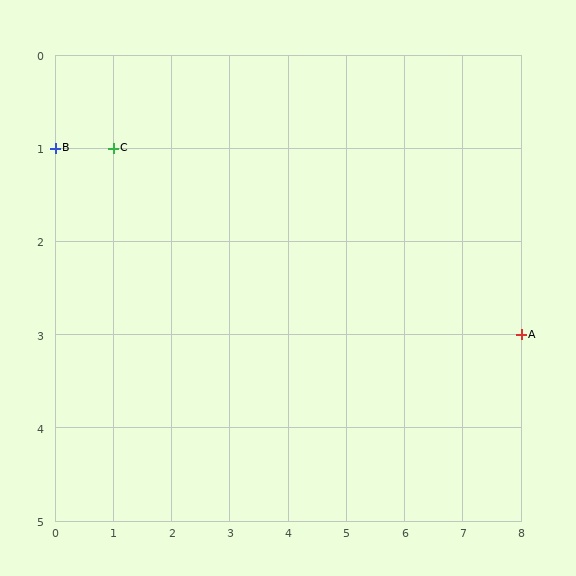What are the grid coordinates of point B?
Point B is at grid coordinates (0, 1).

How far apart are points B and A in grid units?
Points B and A are 8 columns and 2 rows apart (about 8.2 grid units diagonally).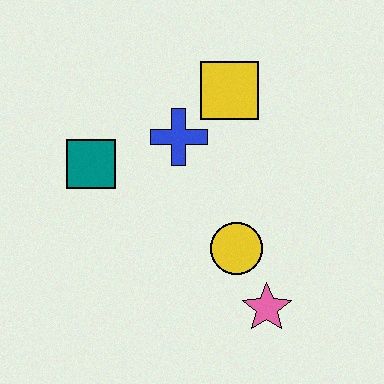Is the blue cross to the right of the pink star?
No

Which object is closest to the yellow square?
The blue cross is closest to the yellow square.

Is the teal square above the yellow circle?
Yes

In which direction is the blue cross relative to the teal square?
The blue cross is to the right of the teal square.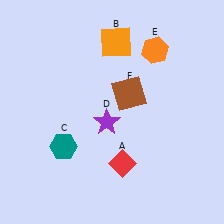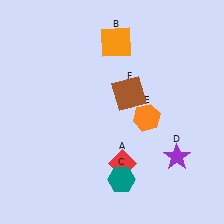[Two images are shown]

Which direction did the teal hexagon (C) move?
The teal hexagon (C) moved right.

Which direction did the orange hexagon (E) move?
The orange hexagon (E) moved down.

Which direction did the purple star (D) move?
The purple star (D) moved right.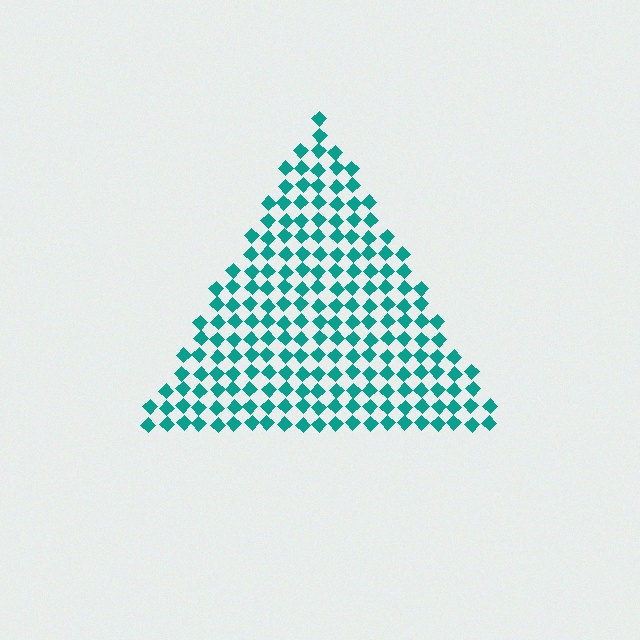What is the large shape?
The large shape is a triangle.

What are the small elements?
The small elements are diamonds.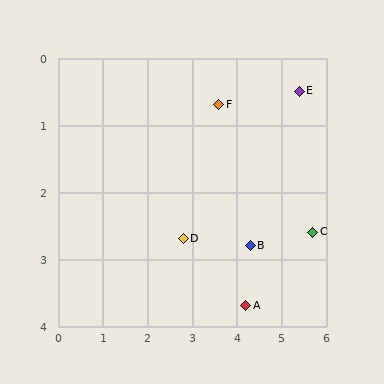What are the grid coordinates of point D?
Point D is at approximately (2.8, 2.7).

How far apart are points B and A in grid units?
Points B and A are about 0.9 grid units apart.